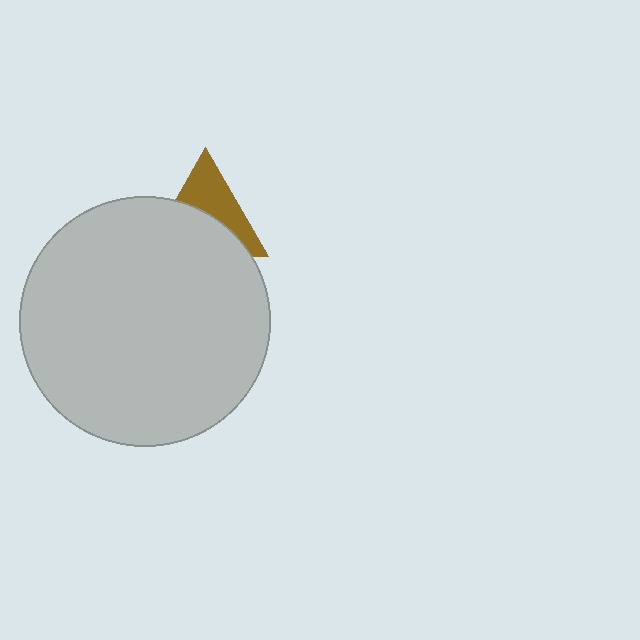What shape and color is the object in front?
The object in front is a light gray circle.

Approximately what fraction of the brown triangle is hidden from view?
Roughly 54% of the brown triangle is hidden behind the light gray circle.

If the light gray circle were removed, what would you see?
You would see the complete brown triangle.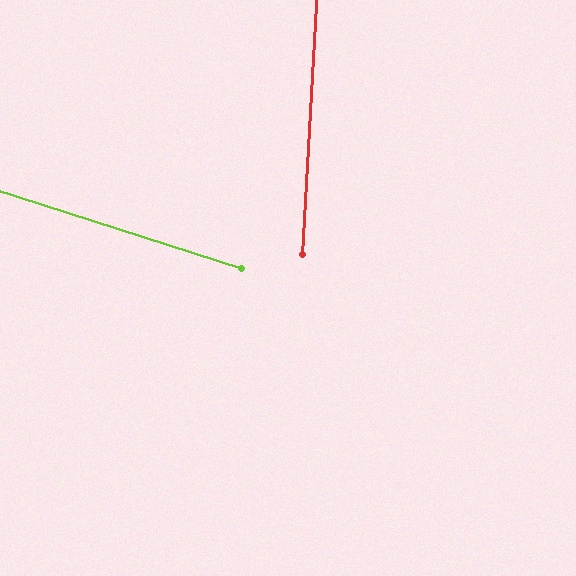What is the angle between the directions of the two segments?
Approximately 75 degrees.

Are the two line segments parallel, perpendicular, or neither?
Neither parallel nor perpendicular — they differ by about 75°.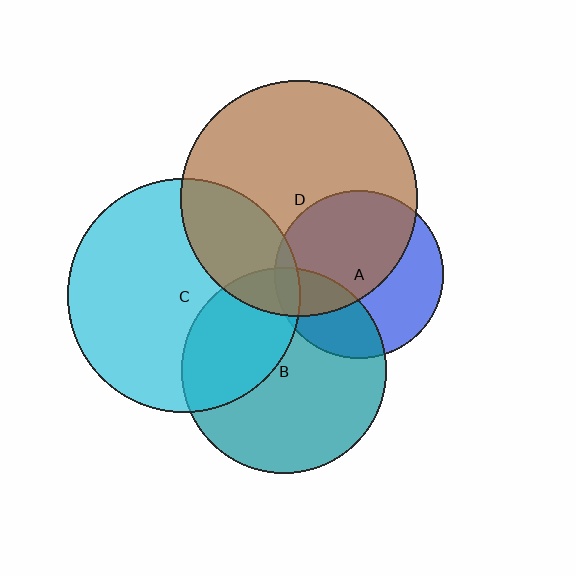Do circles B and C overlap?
Yes.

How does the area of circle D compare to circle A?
Approximately 2.0 times.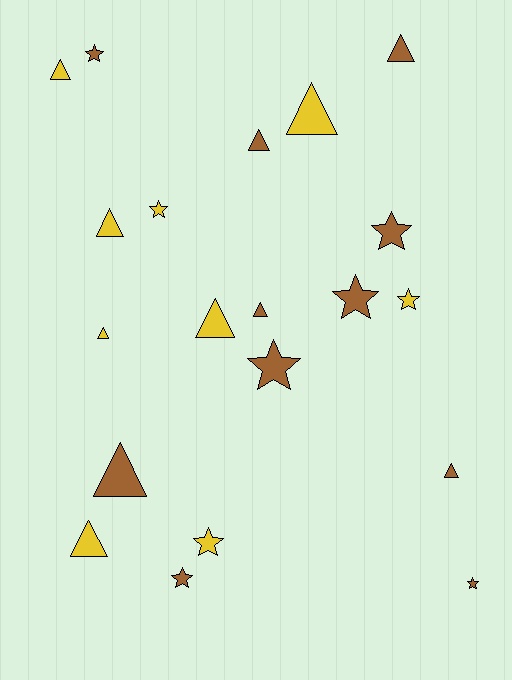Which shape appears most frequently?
Triangle, with 11 objects.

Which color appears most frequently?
Brown, with 11 objects.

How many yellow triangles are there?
There are 6 yellow triangles.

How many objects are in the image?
There are 20 objects.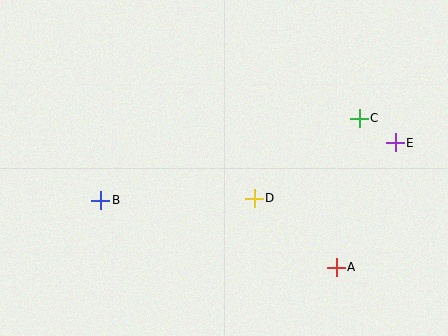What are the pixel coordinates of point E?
Point E is at (395, 143).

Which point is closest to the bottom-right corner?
Point A is closest to the bottom-right corner.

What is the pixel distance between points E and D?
The distance between E and D is 151 pixels.